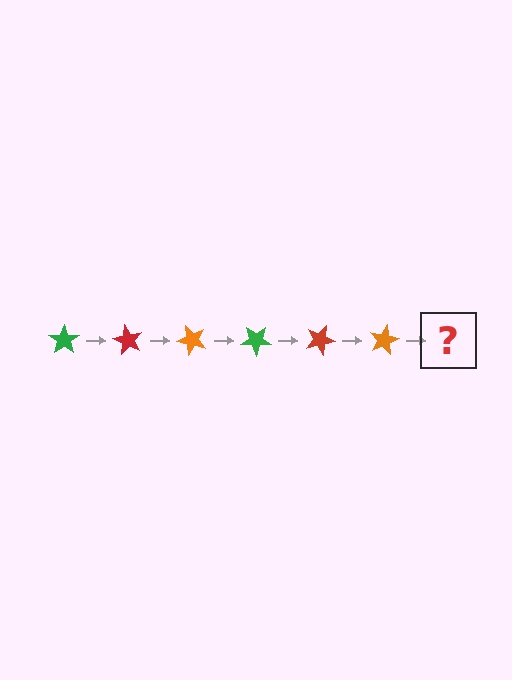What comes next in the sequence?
The next element should be a green star, rotated 360 degrees from the start.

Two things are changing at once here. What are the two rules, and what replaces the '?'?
The two rules are that it rotates 60 degrees each step and the color cycles through green, red, and orange. The '?' should be a green star, rotated 360 degrees from the start.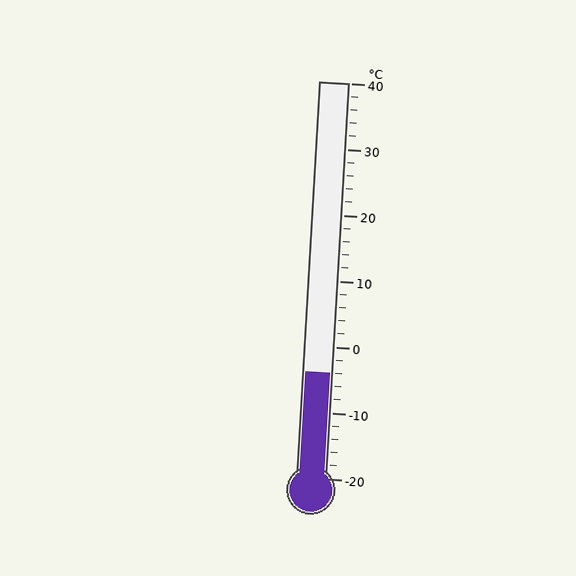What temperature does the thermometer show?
The thermometer shows approximately -4°C.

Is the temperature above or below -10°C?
The temperature is above -10°C.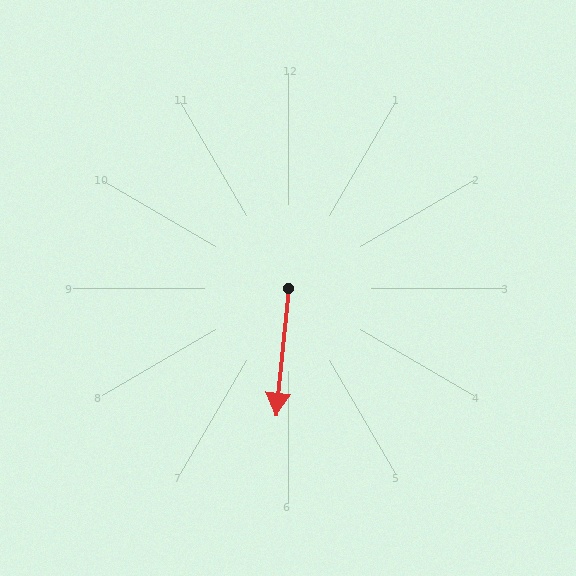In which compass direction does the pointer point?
South.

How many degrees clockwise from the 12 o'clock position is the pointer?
Approximately 185 degrees.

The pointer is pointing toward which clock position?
Roughly 6 o'clock.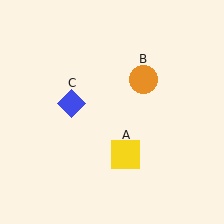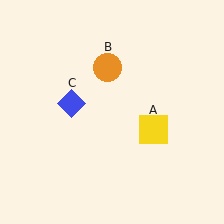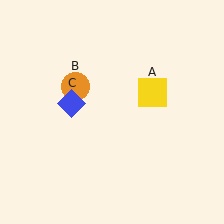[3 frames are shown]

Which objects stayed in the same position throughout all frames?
Blue diamond (object C) remained stationary.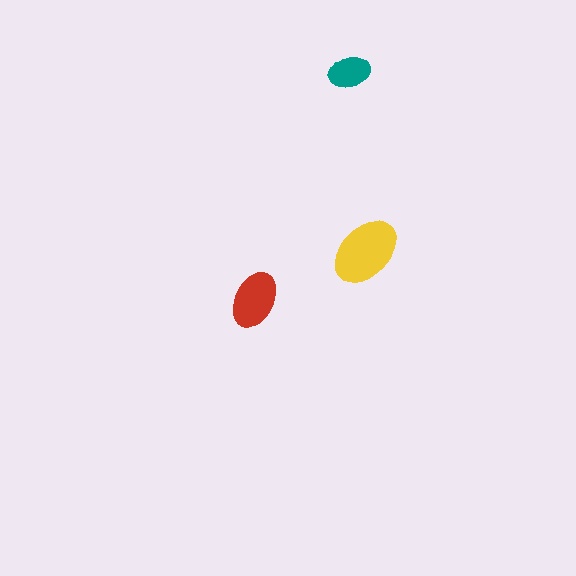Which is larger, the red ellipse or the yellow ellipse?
The yellow one.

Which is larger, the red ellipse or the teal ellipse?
The red one.